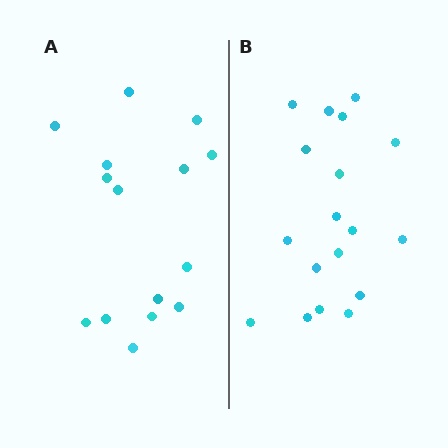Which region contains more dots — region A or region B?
Region B (the right region) has more dots.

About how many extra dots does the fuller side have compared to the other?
Region B has just a few more — roughly 2 or 3 more dots than region A.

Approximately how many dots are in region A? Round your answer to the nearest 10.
About 20 dots. (The exact count is 15, which rounds to 20.)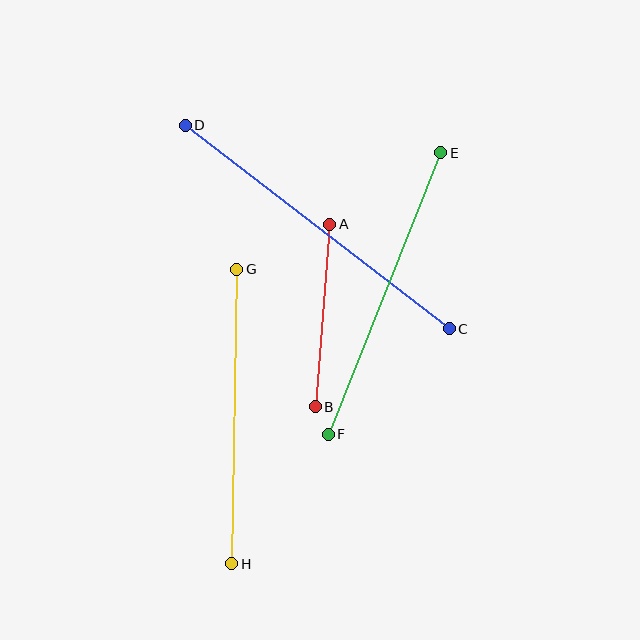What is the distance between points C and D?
The distance is approximately 334 pixels.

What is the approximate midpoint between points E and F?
The midpoint is at approximately (384, 293) pixels.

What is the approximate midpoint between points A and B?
The midpoint is at approximately (323, 315) pixels.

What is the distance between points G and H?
The distance is approximately 294 pixels.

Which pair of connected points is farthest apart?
Points C and D are farthest apart.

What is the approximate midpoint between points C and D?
The midpoint is at approximately (317, 227) pixels.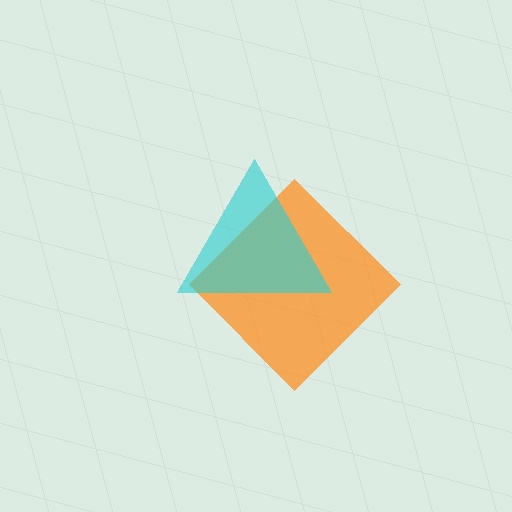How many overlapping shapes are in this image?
There are 2 overlapping shapes in the image.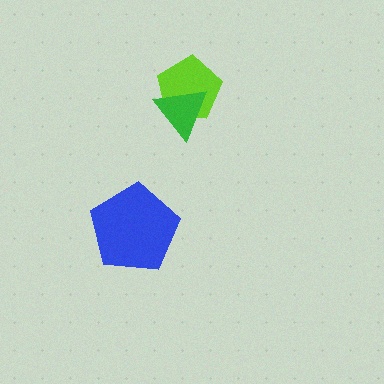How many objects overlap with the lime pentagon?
1 object overlaps with the lime pentagon.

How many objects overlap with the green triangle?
1 object overlaps with the green triangle.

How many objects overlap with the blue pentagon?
0 objects overlap with the blue pentagon.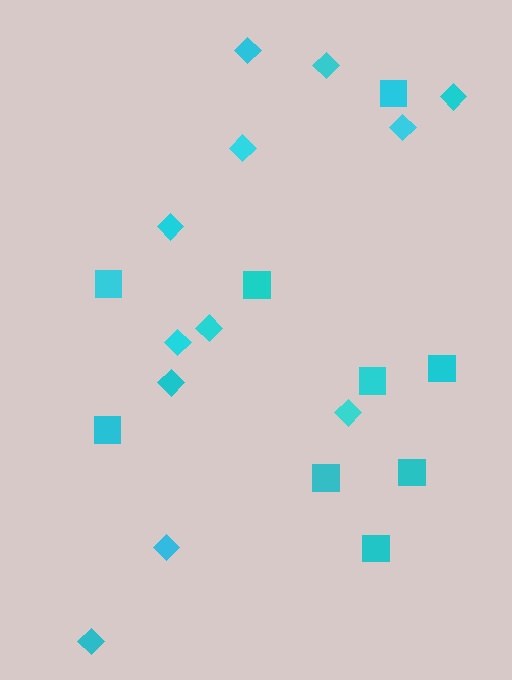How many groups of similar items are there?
There are 2 groups: one group of diamonds (12) and one group of squares (9).